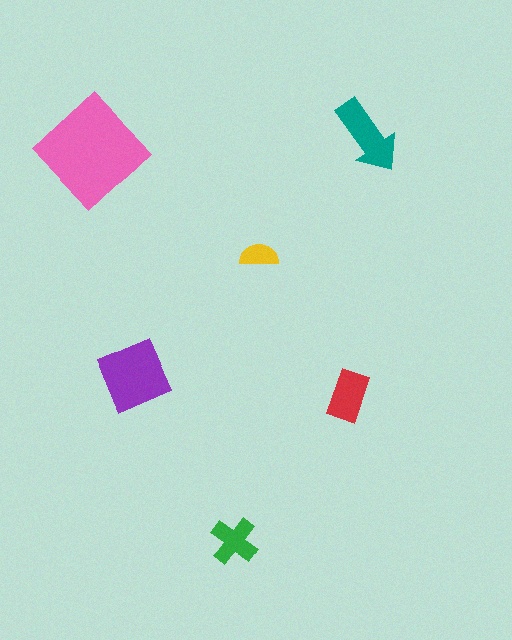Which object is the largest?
The pink diamond.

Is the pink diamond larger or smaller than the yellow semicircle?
Larger.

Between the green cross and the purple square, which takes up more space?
The purple square.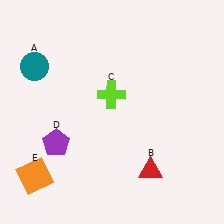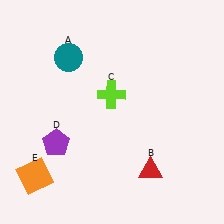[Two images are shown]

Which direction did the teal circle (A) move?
The teal circle (A) moved right.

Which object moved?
The teal circle (A) moved right.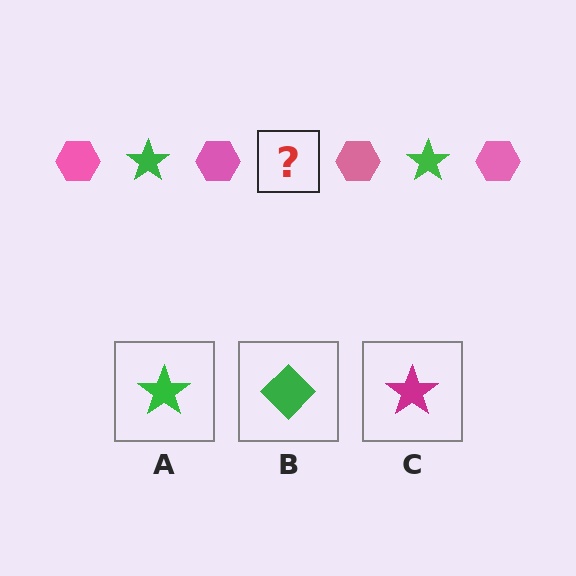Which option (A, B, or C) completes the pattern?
A.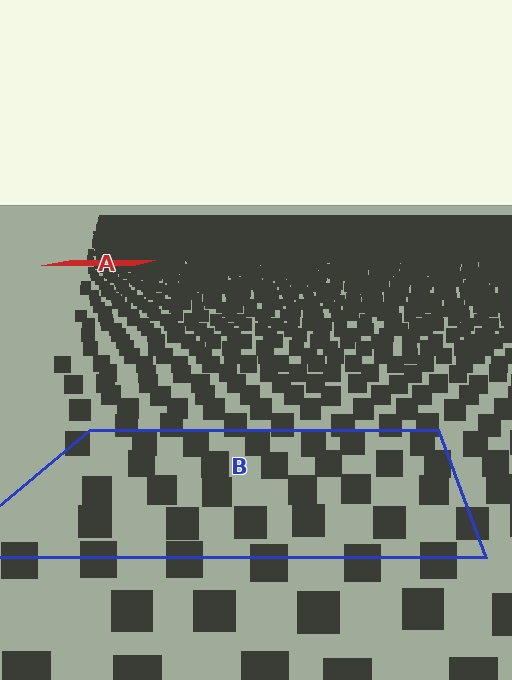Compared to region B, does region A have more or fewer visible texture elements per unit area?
Region A has more texture elements per unit area — they are packed more densely because it is farther away.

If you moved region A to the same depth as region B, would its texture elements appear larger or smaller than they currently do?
They would appear larger. At a closer depth, the same texture elements are projected at a bigger on-screen size.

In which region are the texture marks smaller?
The texture marks are smaller in region A, because it is farther away.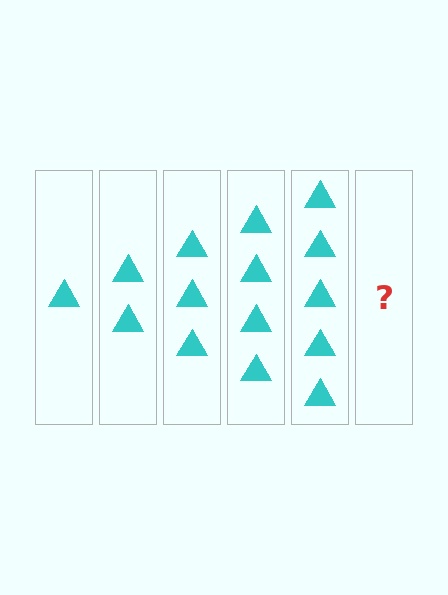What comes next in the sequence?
The next element should be 6 triangles.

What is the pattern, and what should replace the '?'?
The pattern is that each step adds one more triangle. The '?' should be 6 triangles.